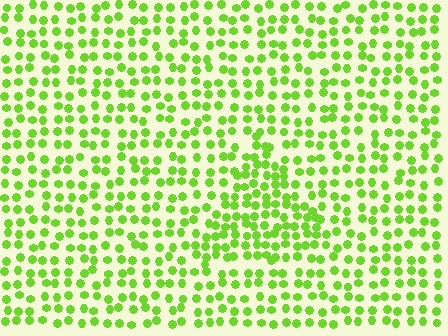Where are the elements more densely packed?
The elements are more densely packed inside the triangle boundary.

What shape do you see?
I see a triangle.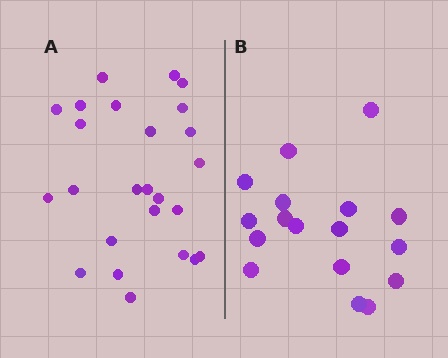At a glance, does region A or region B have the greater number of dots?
Region A (the left region) has more dots.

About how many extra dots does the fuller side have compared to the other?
Region A has roughly 8 or so more dots than region B.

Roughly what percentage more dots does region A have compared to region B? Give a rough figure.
About 45% more.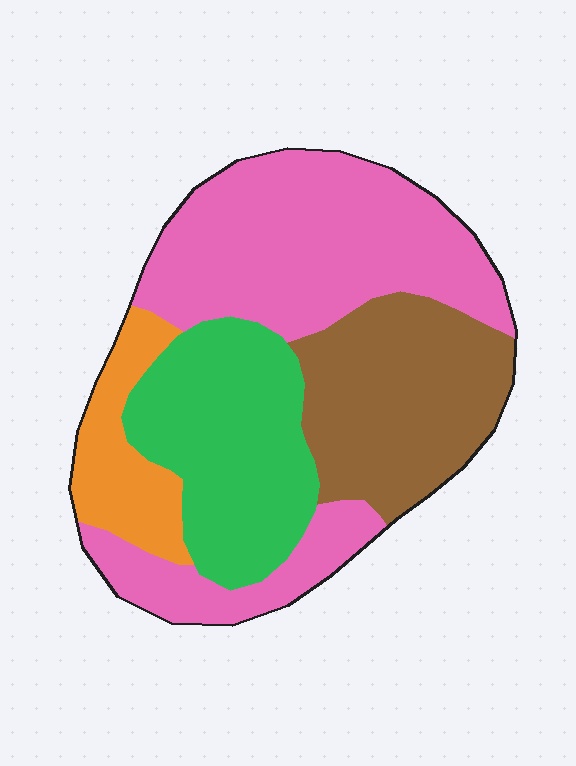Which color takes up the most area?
Pink, at roughly 40%.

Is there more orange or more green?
Green.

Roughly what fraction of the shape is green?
Green covers roughly 25% of the shape.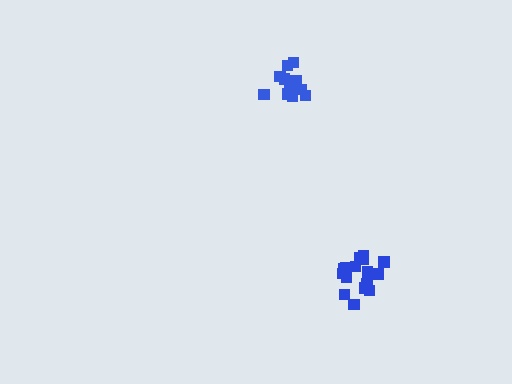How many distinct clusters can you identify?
There are 2 distinct clusters.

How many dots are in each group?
Group 1: 12 dots, Group 2: 17 dots (29 total).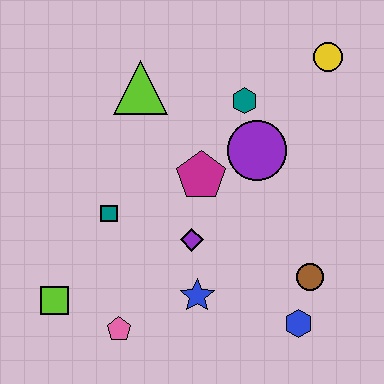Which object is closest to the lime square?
The pink pentagon is closest to the lime square.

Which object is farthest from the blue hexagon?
The lime triangle is farthest from the blue hexagon.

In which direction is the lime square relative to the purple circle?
The lime square is to the left of the purple circle.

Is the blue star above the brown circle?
No